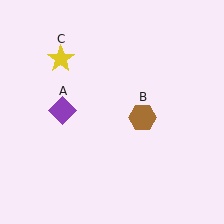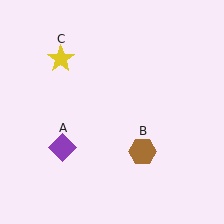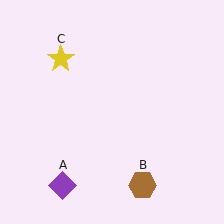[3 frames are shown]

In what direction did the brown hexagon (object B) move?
The brown hexagon (object B) moved down.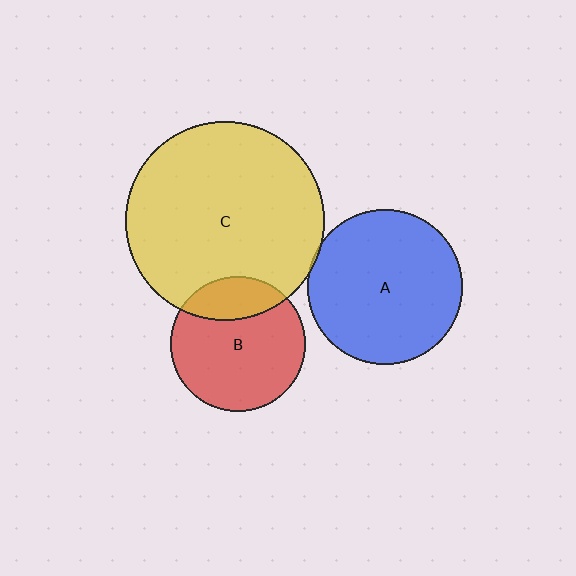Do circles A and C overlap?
Yes.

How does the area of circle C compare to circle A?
Approximately 1.7 times.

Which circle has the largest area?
Circle C (yellow).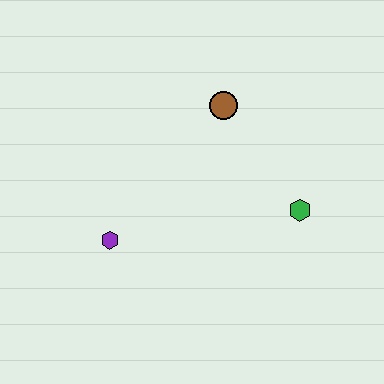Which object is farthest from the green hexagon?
The purple hexagon is farthest from the green hexagon.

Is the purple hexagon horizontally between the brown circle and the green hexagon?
No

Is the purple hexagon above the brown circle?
No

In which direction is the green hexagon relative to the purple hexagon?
The green hexagon is to the right of the purple hexagon.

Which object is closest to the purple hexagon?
The brown circle is closest to the purple hexagon.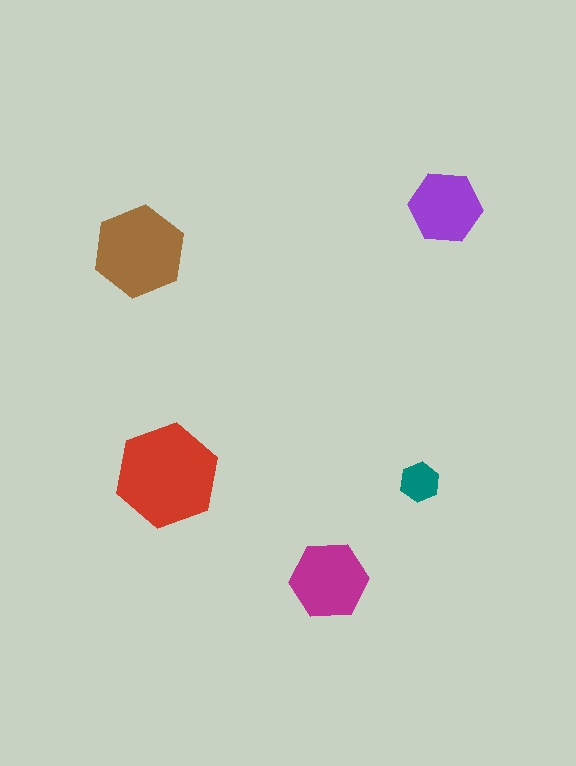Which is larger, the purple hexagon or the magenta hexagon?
The magenta one.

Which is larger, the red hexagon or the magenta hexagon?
The red one.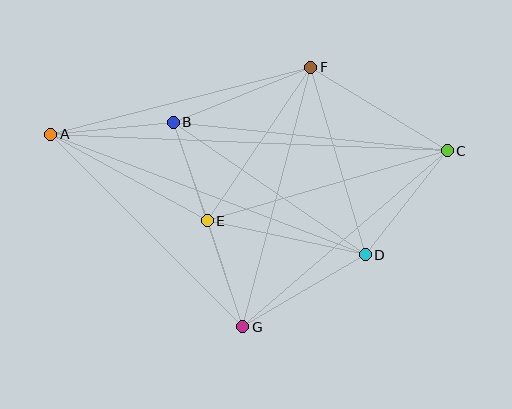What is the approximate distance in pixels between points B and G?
The distance between B and G is approximately 216 pixels.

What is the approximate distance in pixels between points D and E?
The distance between D and E is approximately 162 pixels.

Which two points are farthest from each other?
Points A and C are farthest from each other.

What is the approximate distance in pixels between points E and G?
The distance between E and G is approximately 112 pixels.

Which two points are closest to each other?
Points B and E are closest to each other.